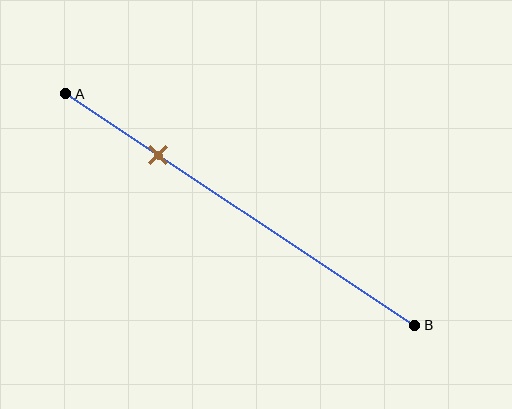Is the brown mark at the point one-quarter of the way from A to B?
Yes, the mark is approximately at the one-quarter point.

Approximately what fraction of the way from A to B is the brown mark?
The brown mark is approximately 25% of the way from A to B.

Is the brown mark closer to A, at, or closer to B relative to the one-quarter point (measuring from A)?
The brown mark is approximately at the one-quarter point of segment AB.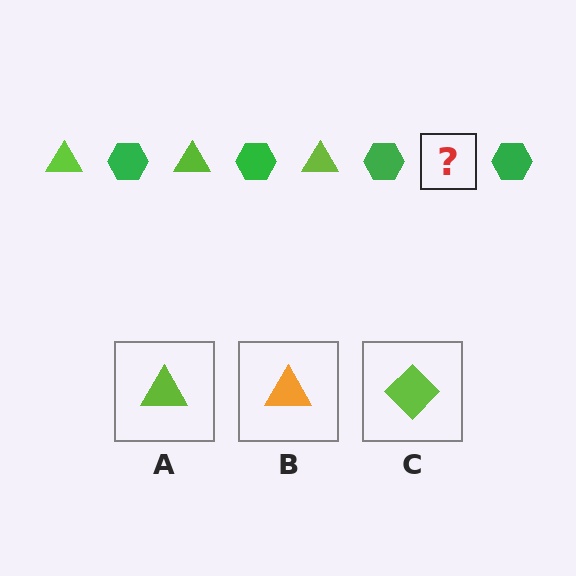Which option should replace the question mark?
Option A.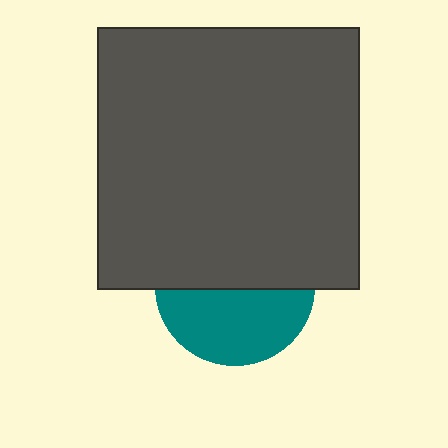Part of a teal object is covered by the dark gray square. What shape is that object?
It is a circle.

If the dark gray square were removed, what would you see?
You would see the complete teal circle.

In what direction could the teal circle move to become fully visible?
The teal circle could move down. That would shift it out from behind the dark gray square entirely.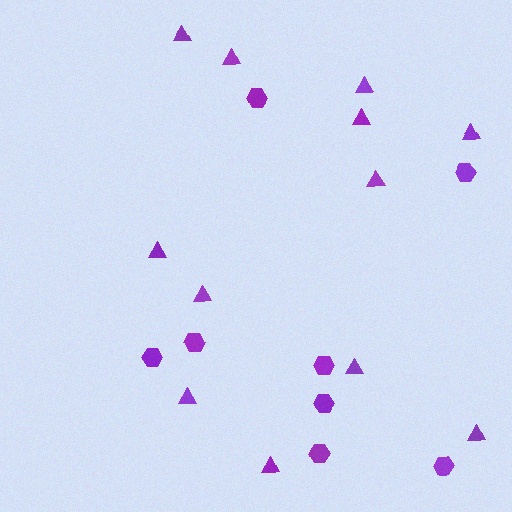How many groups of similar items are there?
There are 2 groups: one group of hexagons (8) and one group of triangles (12).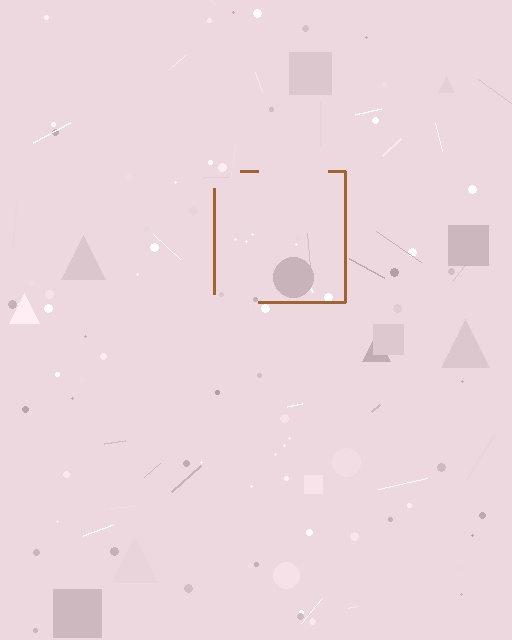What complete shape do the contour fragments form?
The contour fragments form a square.